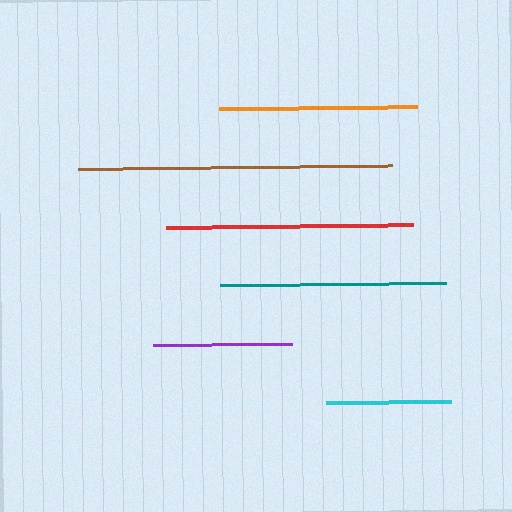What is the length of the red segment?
The red segment is approximately 247 pixels long.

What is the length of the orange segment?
The orange segment is approximately 198 pixels long.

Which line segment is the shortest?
The cyan line is the shortest at approximately 125 pixels.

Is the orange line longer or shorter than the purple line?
The orange line is longer than the purple line.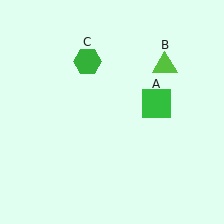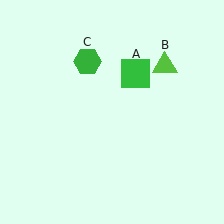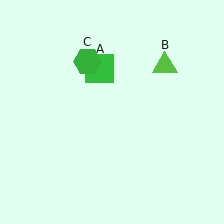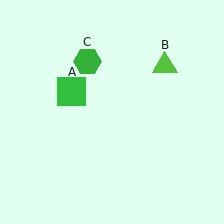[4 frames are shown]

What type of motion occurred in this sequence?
The green square (object A) rotated counterclockwise around the center of the scene.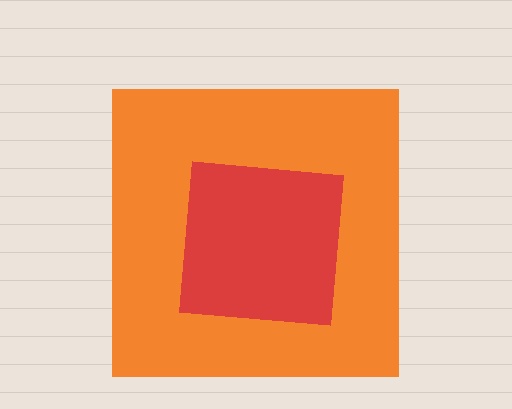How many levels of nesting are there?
2.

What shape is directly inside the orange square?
The red square.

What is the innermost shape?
The red square.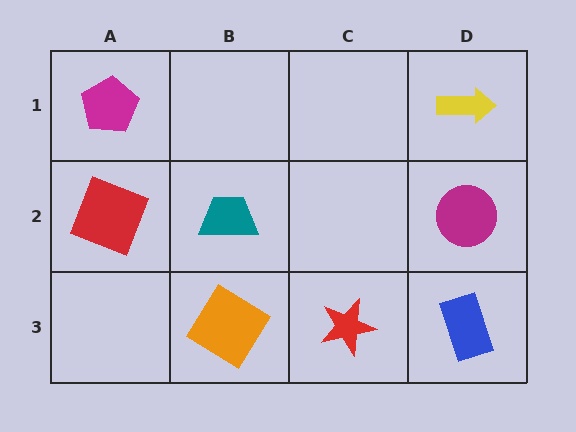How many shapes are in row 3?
3 shapes.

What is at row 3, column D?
A blue rectangle.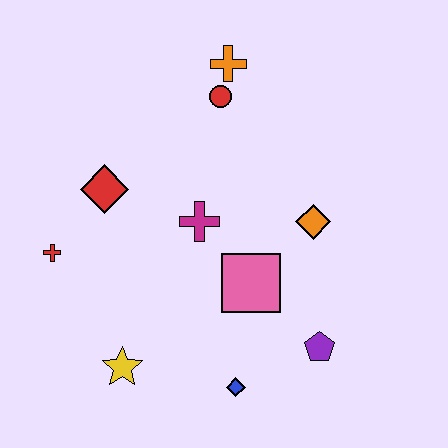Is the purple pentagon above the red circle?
No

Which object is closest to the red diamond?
The red cross is closest to the red diamond.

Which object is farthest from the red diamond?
The purple pentagon is farthest from the red diamond.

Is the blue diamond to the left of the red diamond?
No